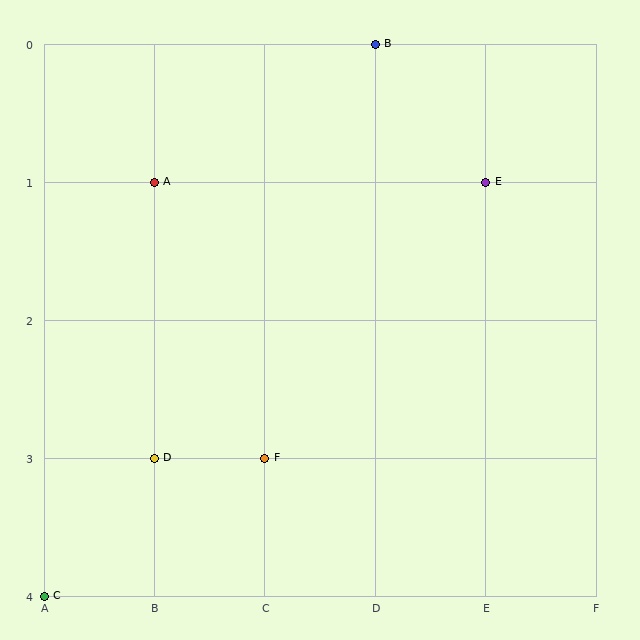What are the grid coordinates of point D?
Point D is at grid coordinates (B, 3).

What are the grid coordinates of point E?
Point E is at grid coordinates (E, 1).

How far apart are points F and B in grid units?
Points F and B are 1 column and 3 rows apart (about 3.2 grid units diagonally).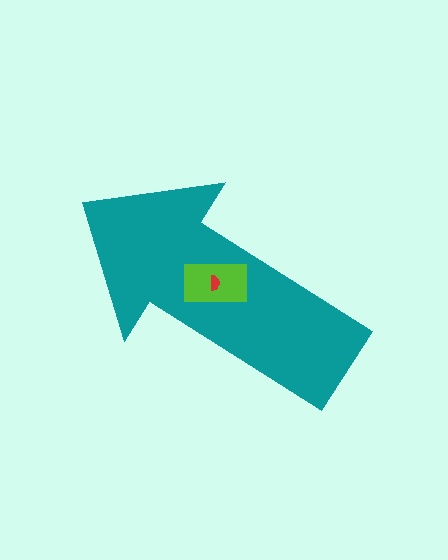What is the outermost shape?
The teal arrow.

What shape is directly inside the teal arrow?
The lime rectangle.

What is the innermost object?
The red semicircle.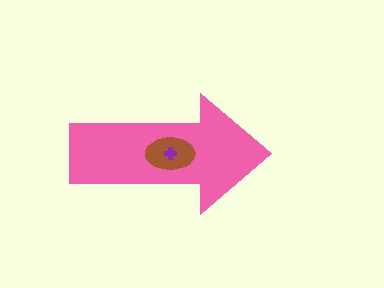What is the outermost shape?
The pink arrow.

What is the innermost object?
The purple cross.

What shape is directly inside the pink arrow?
The brown ellipse.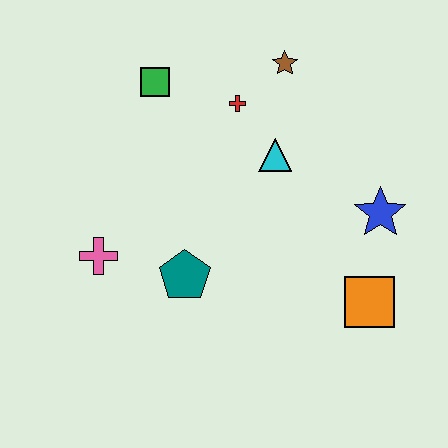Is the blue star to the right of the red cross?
Yes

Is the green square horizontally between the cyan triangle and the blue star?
No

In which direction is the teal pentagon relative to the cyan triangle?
The teal pentagon is below the cyan triangle.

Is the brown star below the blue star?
No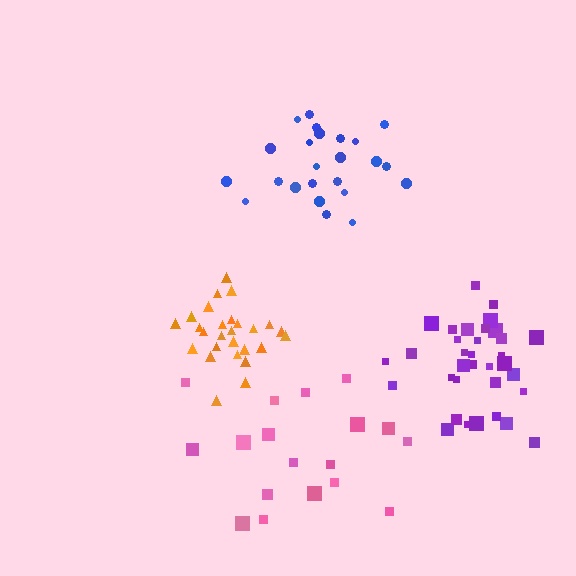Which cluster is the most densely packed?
Orange.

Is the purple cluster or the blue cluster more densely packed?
Purple.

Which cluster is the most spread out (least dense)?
Pink.